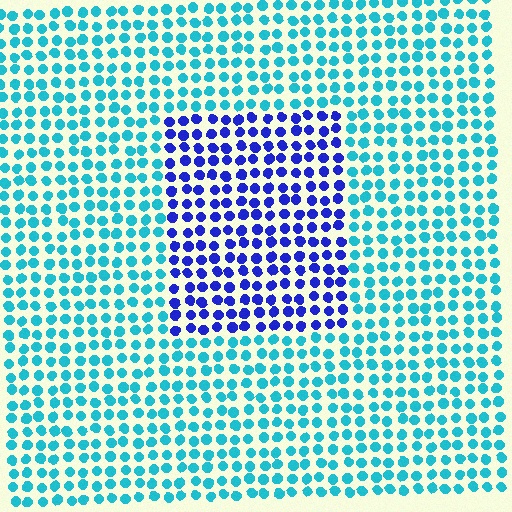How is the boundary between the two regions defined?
The boundary is defined purely by a slight shift in hue (about 53 degrees). Spacing, size, and orientation are identical on both sides.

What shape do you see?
I see a rectangle.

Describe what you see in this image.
The image is filled with small cyan elements in a uniform arrangement. A rectangle-shaped region is visible where the elements are tinted to a slightly different hue, forming a subtle color boundary.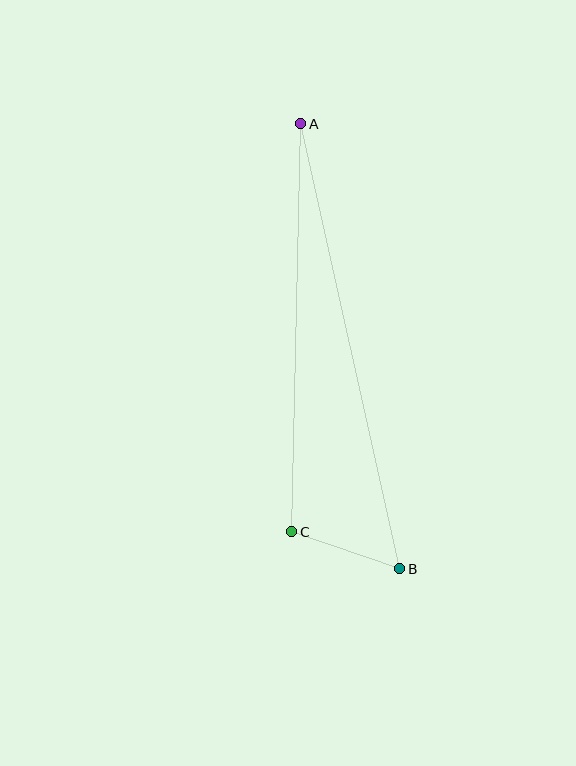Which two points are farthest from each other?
Points A and B are farthest from each other.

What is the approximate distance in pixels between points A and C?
The distance between A and C is approximately 408 pixels.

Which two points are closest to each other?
Points B and C are closest to each other.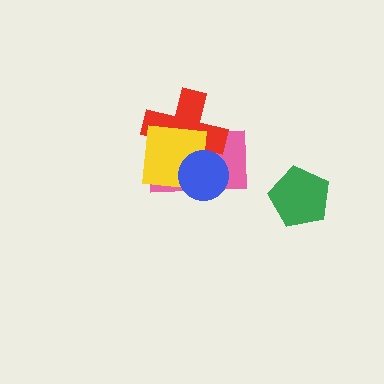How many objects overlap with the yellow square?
3 objects overlap with the yellow square.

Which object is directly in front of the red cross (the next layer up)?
The yellow square is directly in front of the red cross.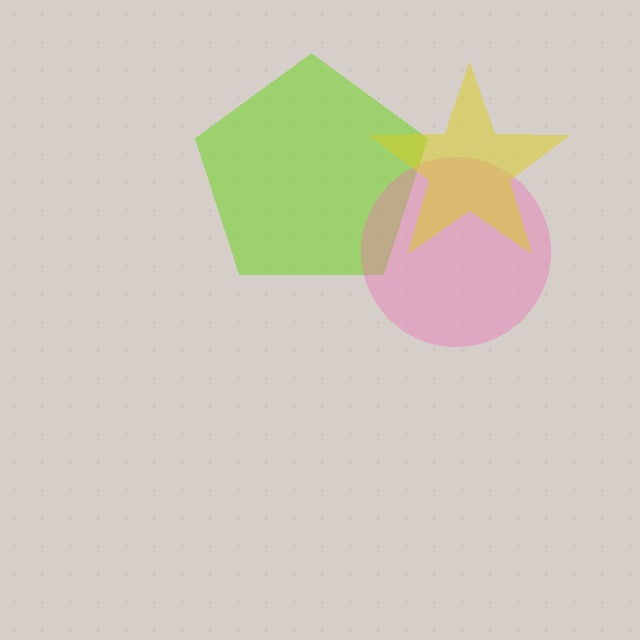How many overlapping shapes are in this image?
There are 3 overlapping shapes in the image.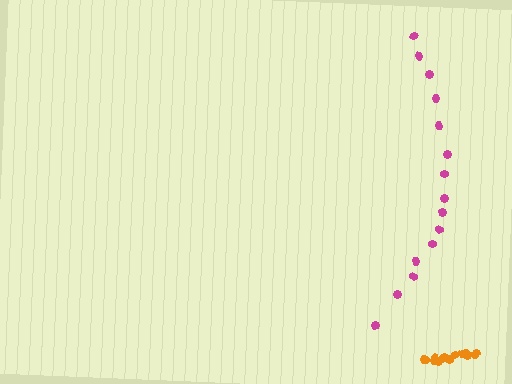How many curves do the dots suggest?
There are 2 distinct paths.